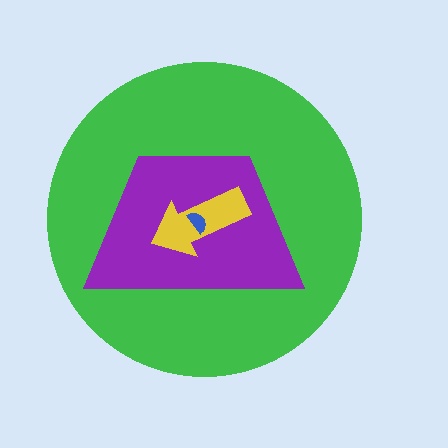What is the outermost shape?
The green circle.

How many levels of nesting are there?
4.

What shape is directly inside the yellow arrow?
The blue semicircle.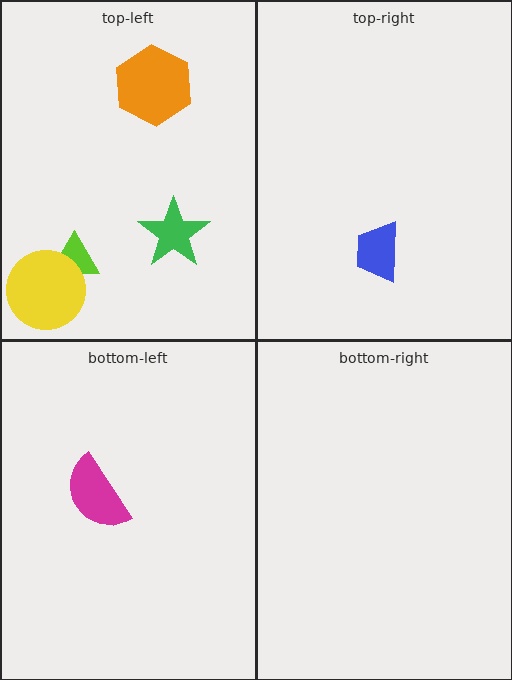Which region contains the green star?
The top-left region.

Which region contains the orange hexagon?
The top-left region.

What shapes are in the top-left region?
The green star, the lime triangle, the yellow circle, the orange hexagon.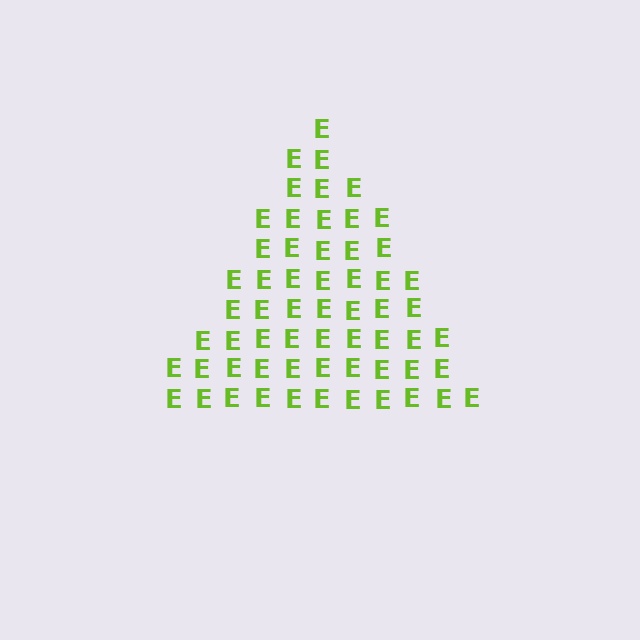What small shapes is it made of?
It is made of small letter E's.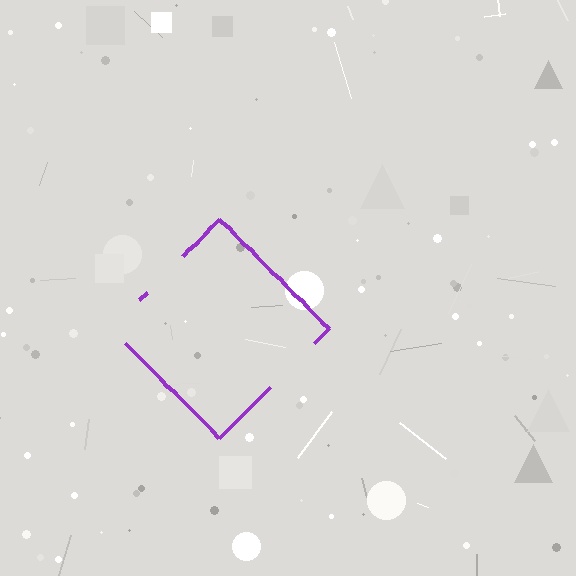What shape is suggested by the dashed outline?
The dashed outline suggests a diamond.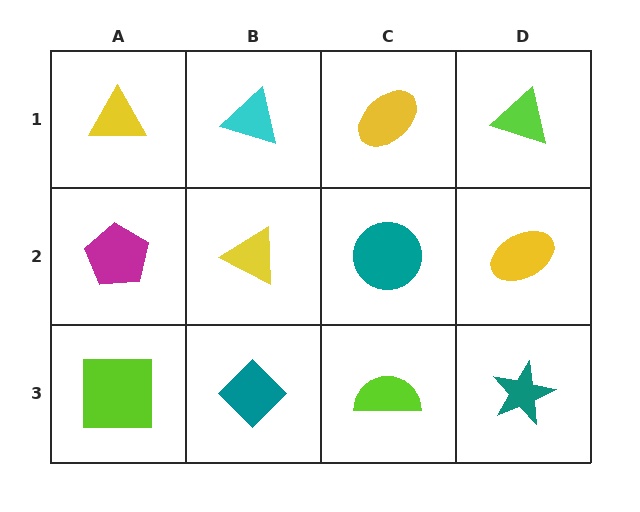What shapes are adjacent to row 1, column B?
A yellow triangle (row 2, column B), a yellow triangle (row 1, column A), a yellow ellipse (row 1, column C).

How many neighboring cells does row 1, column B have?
3.